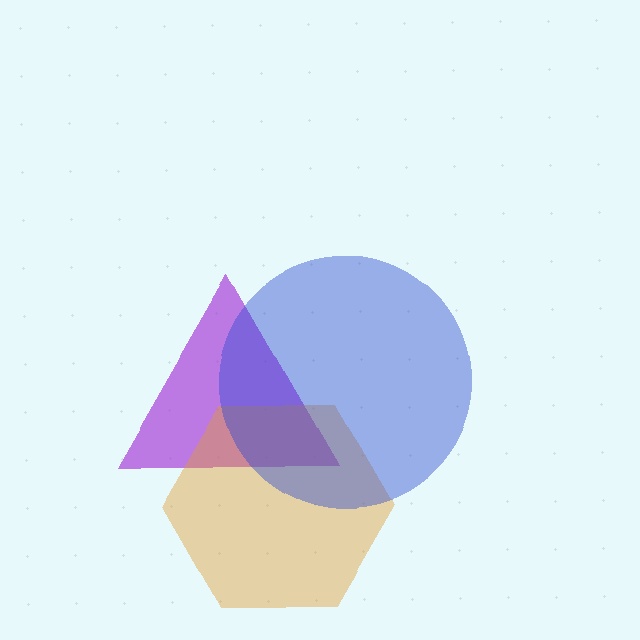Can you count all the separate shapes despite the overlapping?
Yes, there are 3 separate shapes.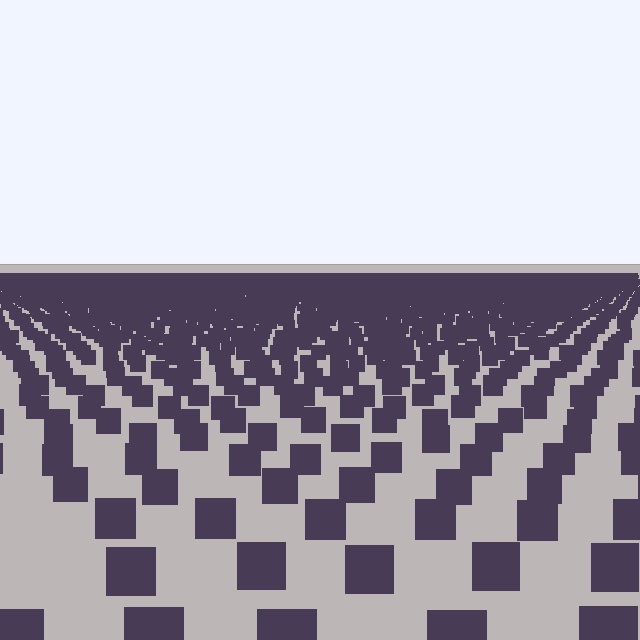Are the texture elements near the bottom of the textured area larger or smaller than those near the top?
Larger. Near the bottom, elements are closer to the viewer and appear at a bigger on-screen size.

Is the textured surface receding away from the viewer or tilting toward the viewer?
The surface is receding away from the viewer. Texture elements get smaller and denser toward the top.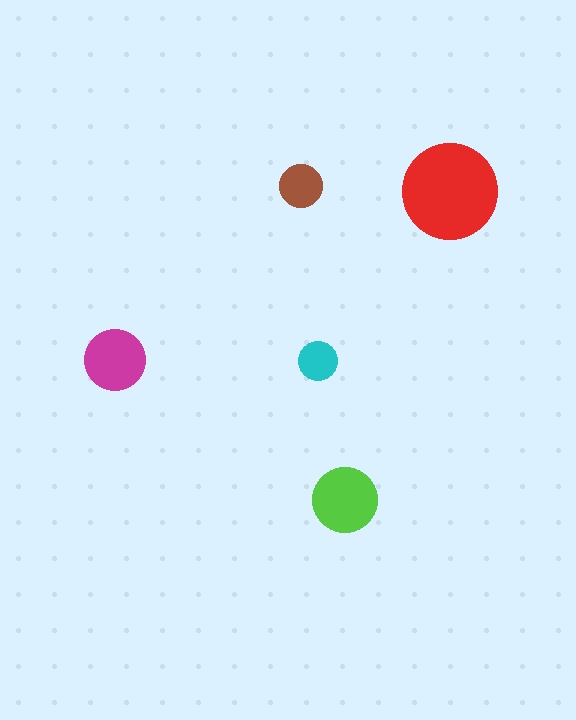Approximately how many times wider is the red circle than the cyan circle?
About 2.5 times wider.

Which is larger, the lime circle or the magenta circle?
The lime one.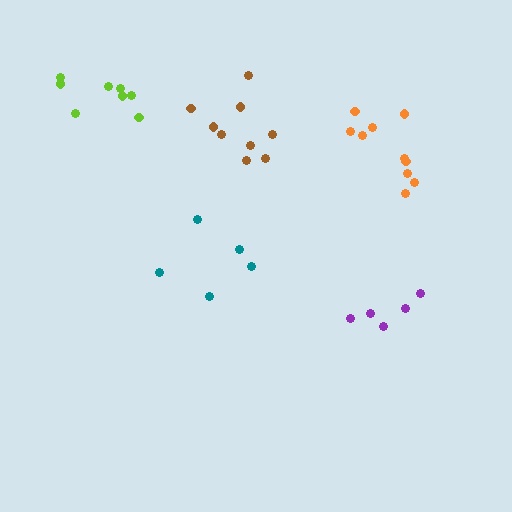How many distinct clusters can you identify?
There are 5 distinct clusters.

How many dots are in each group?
Group 1: 9 dots, Group 2: 8 dots, Group 3: 5 dots, Group 4: 5 dots, Group 5: 10 dots (37 total).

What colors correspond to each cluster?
The clusters are colored: brown, lime, purple, teal, orange.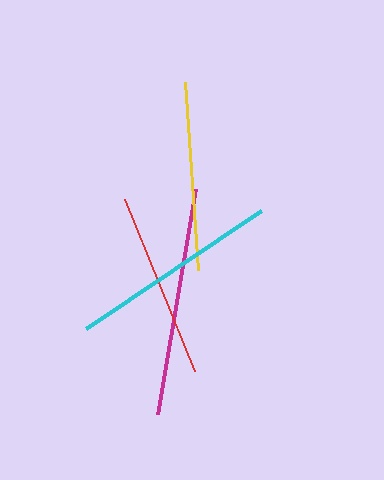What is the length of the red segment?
The red segment is approximately 185 pixels long.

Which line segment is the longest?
The magenta line is the longest at approximately 228 pixels.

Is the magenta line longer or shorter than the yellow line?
The magenta line is longer than the yellow line.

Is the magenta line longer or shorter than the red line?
The magenta line is longer than the red line.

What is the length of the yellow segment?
The yellow segment is approximately 188 pixels long.